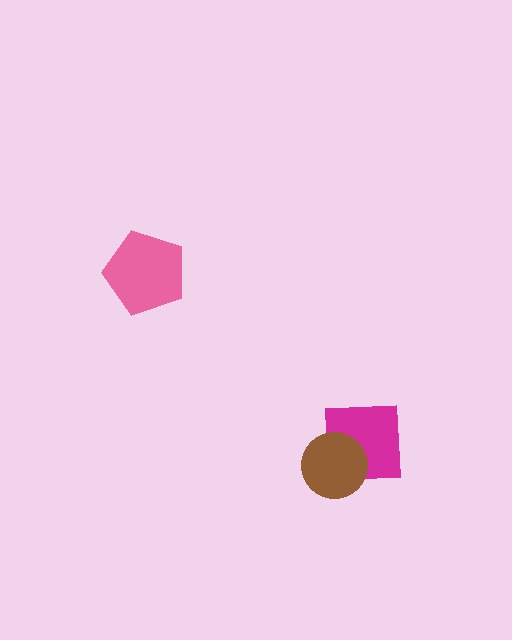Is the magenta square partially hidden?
Yes, it is partially covered by another shape.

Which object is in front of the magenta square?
The brown circle is in front of the magenta square.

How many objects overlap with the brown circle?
1 object overlaps with the brown circle.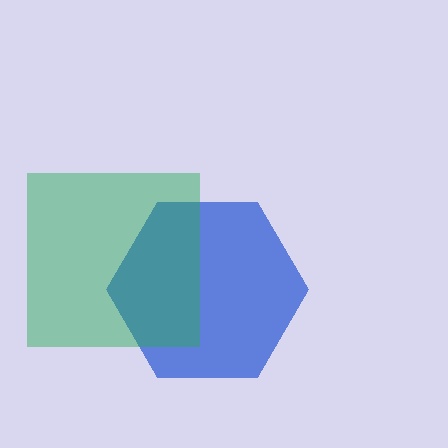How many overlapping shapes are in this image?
There are 2 overlapping shapes in the image.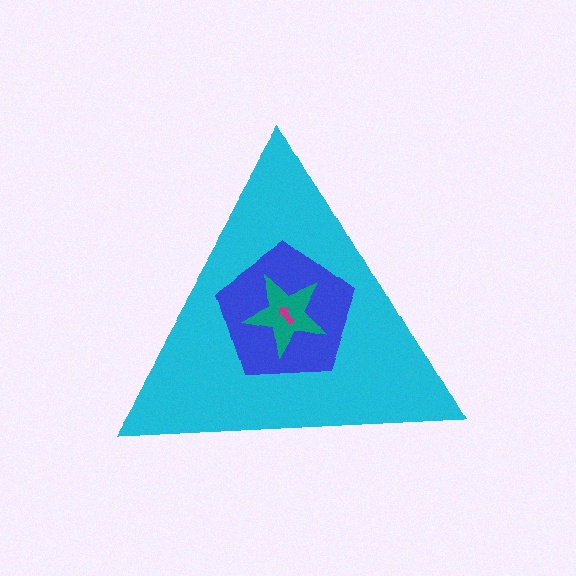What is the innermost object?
The magenta arrow.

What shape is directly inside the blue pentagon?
The teal star.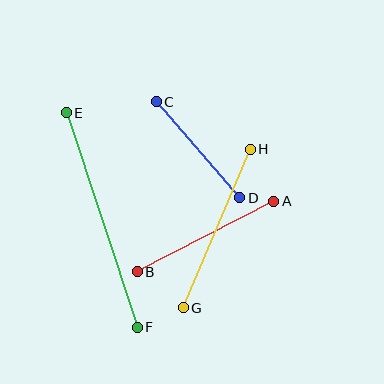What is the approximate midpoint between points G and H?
The midpoint is at approximately (217, 229) pixels.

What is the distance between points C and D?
The distance is approximately 127 pixels.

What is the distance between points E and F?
The distance is approximately 226 pixels.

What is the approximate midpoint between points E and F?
The midpoint is at approximately (102, 220) pixels.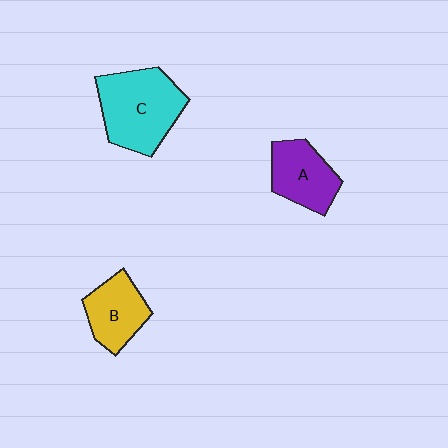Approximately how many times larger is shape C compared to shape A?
Approximately 1.5 times.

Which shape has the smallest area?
Shape B (yellow).